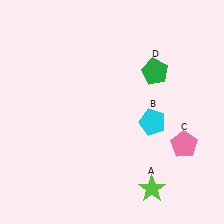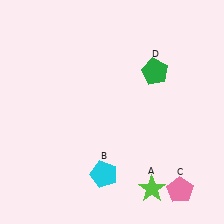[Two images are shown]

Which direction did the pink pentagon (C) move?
The pink pentagon (C) moved down.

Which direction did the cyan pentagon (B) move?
The cyan pentagon (B) moved down.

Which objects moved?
The objects that moved are: the cyan pentagon (B), the pink pentagon (C).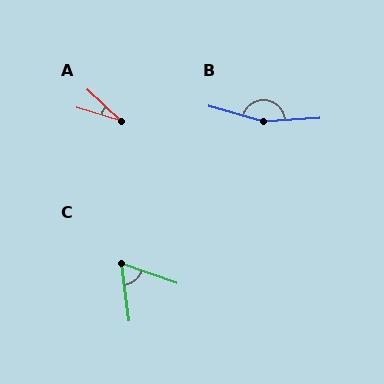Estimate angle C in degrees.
Approximately 63 degrees.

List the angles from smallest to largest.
A (26°), C (63°), B (160°).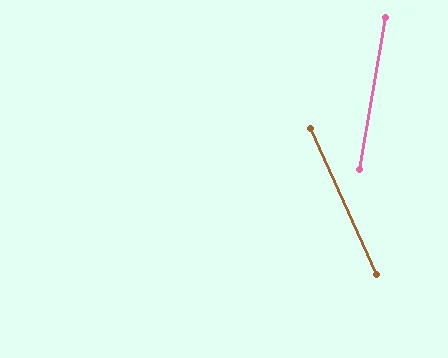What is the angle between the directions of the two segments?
Approximately 34 degrees.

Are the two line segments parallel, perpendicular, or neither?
Neither parallel nor perpendicular — they differ by about 34°.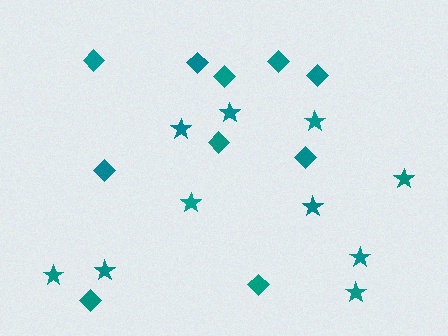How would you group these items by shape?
There are 2 groups: one group of diamonds (10) and one group of stars (10).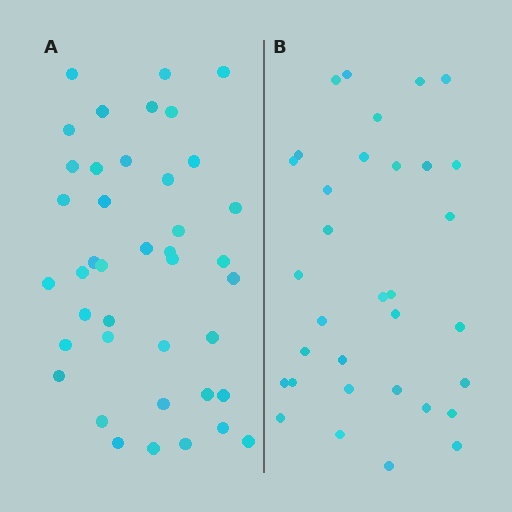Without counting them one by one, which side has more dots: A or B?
Region A (the left region) has more dots.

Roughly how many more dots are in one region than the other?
Region A has roughly 8 or so more dots than region B.